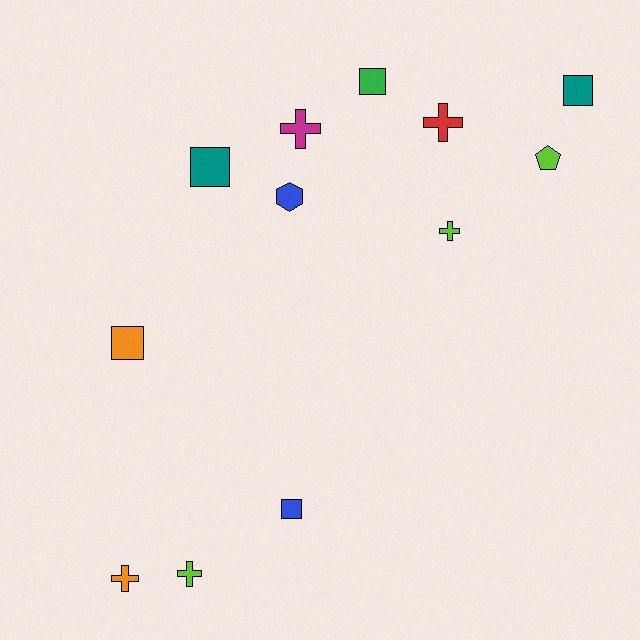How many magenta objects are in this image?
There is 1 magenta object.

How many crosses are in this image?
There are 5 crosses.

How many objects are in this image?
There are 12 objects.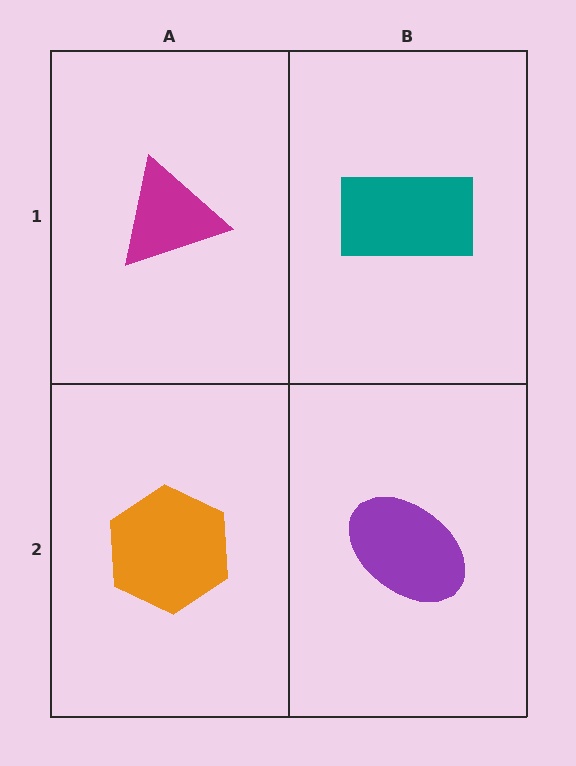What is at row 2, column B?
A purple ellipse.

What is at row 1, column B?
A teal rectangle.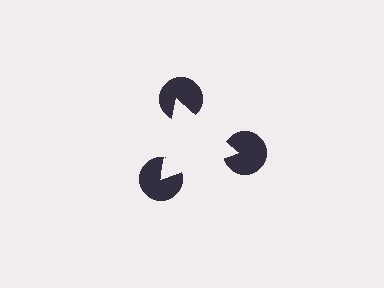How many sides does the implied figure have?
3 sides.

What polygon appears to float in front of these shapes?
An illusory triangle — its edges are inferred from the aligned wedge cuts in the pac-man discs, not physically drawn.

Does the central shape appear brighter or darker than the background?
It typically appears slightly brighter than the background, even though no actual brightness change is drawn.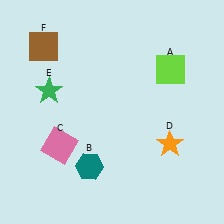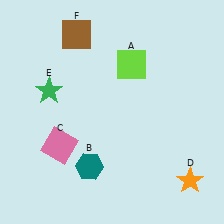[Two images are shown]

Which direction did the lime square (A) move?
The lime square (A) moved left.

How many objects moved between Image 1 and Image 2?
3 objects moved between the two images.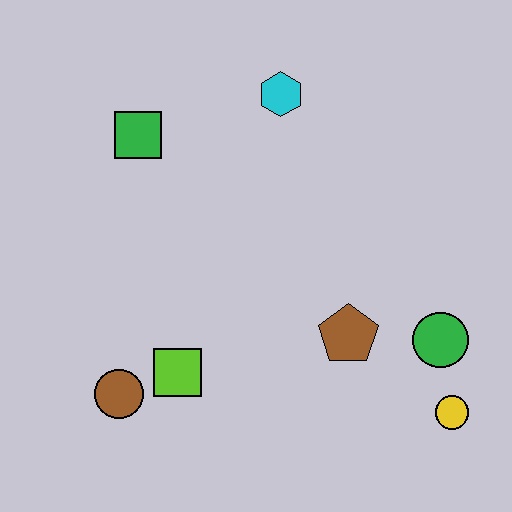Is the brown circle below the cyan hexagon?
Yes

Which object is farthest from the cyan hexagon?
The yellow circle is farthest from the cyan hexagon.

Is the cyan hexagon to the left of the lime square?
No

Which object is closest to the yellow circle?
The green circle is closest to the yellow circle.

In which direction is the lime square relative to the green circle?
The lime square is to the left of the green circle.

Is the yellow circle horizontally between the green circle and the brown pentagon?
No